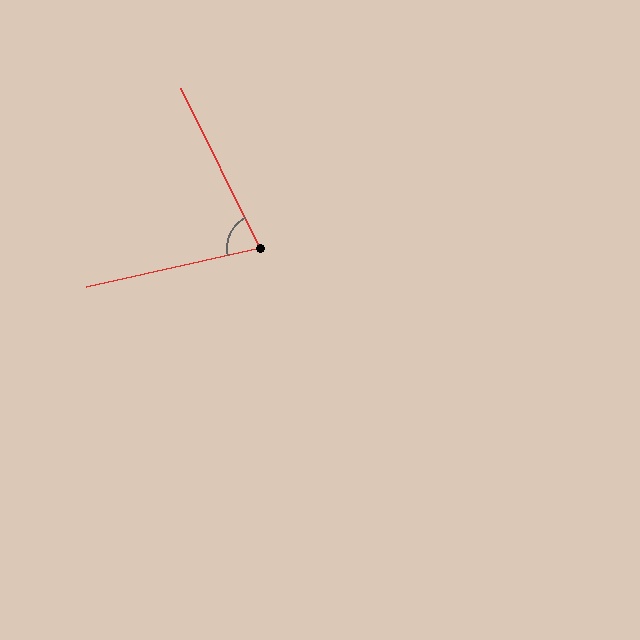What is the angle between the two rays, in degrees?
Approximately 76 degrees.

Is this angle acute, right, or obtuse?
It is acute.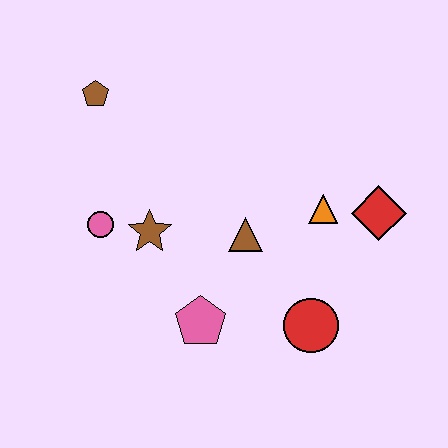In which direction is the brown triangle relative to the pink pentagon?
The brown triangle is above the pink pentagon.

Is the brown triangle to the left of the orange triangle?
Yes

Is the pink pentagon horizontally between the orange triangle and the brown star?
Yes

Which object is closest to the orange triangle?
The red diamond is closest to the orange triangle.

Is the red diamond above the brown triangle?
Yes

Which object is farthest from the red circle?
The brown pentagon is farthest from the red circle.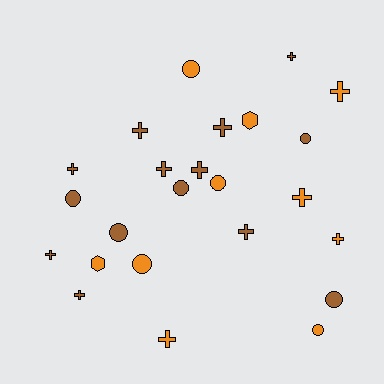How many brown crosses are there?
There are 9 brown crosses.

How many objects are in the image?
There are 24 objects.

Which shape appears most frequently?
Cross, with 13 objects.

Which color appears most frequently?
Brown, with 14 objects.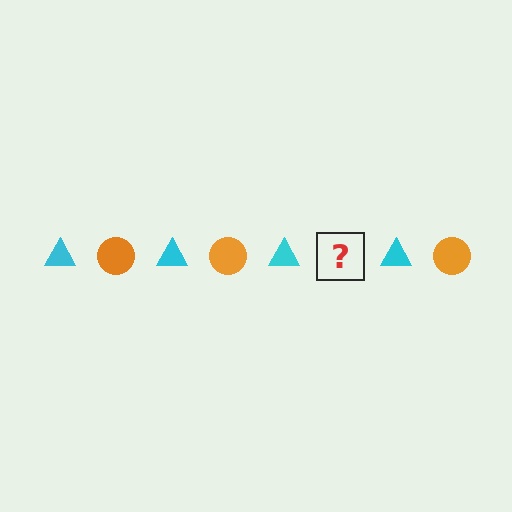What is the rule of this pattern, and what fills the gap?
The rule is that the pattern alternates between cyan triangle and orange circle. The gap should be filled with an orange circle.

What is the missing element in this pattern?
The missing element is an orange circle.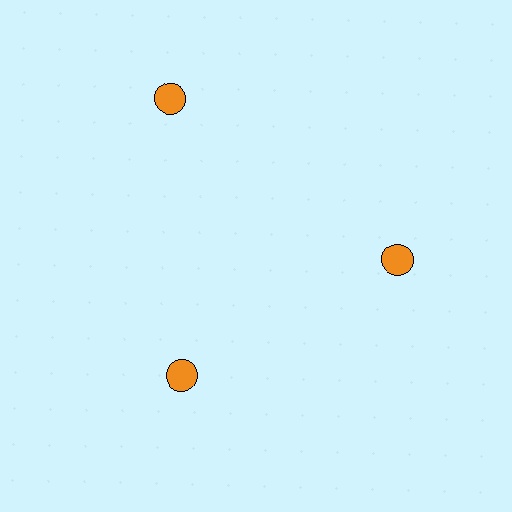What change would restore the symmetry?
The symmetry would be restored by moving it inward, back onto the ring so that all 3 circles sit at equal angles and equal distance from the center.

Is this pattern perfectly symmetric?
No. The 3 orange circles are arranged in a ring, but one element near the 11 o'clock position is pushed outward from the center, breaking the 3-fold rotational symmetry.